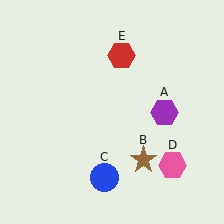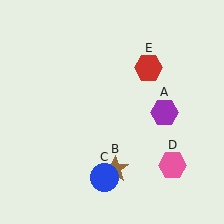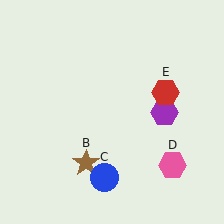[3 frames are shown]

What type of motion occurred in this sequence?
The brown star (object B), red hexagon (object E) rotated clockwise around the center of the scene.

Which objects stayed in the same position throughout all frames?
Purple hexagon (object A) and blue circle (object C) and pink hexagon (object D) remained stationary.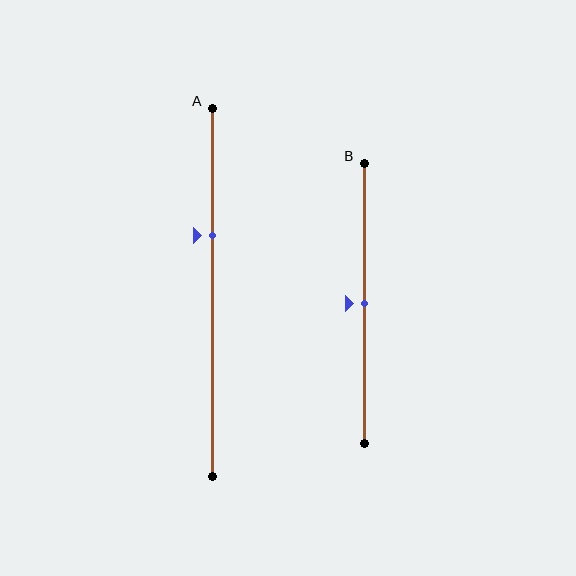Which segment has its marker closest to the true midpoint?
Segment B has its marker closest to the true midpoint.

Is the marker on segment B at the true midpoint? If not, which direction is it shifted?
Yes, the marker on segment B is at the true midpoint.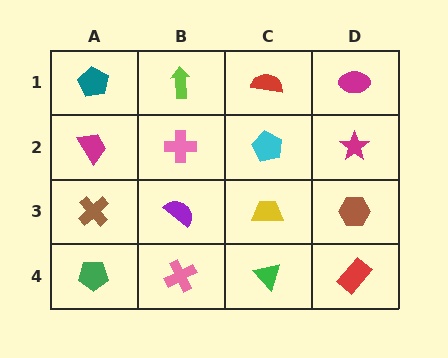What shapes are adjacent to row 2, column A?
A teal pentagon (row 1, column A), a brown cross (row 3, column A), a pink cross (row 2, column B).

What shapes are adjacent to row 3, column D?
A magenta star (row 2, column D), a red rectangle (row 4, column D), a yellow trapezoid (row 3, column C).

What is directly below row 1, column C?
A cyan pentagon.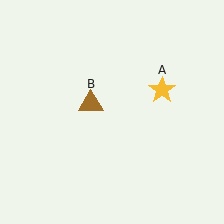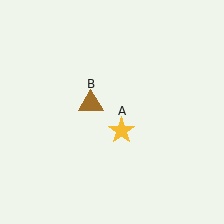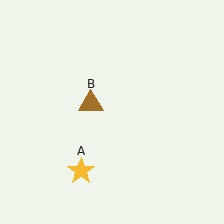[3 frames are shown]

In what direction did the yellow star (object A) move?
The yellow star (object A) moved down and to the left.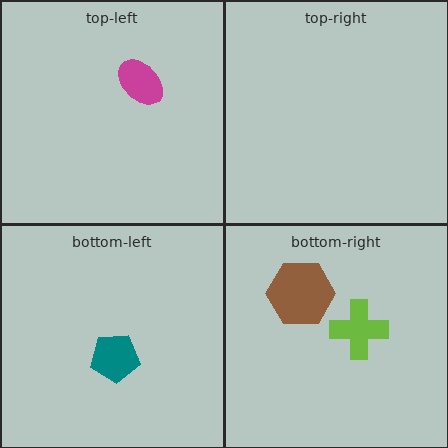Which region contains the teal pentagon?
The bottom-left region.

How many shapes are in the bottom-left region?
1.